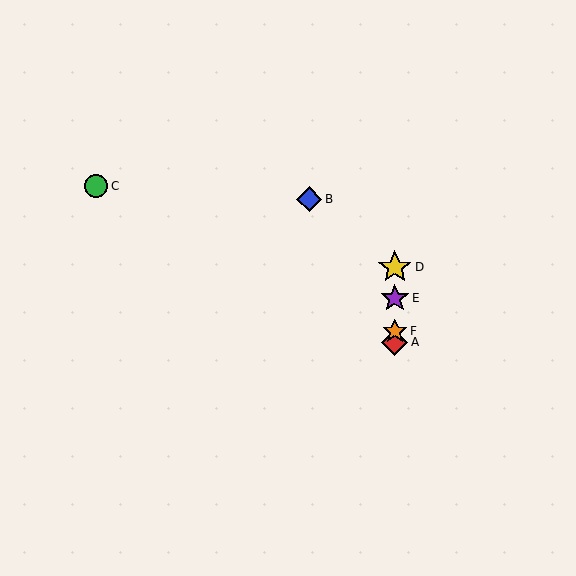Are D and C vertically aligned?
No, D is at x≈395 and C is at x≈96.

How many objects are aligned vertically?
4 objects (A, D, E, F) are aligned vertically.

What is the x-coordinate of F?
Object F is at x≈395.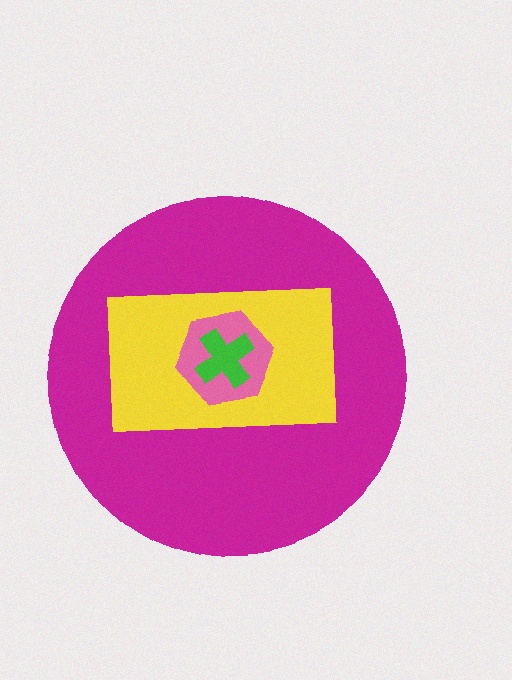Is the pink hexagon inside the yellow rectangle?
Yes.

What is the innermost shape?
The green cross.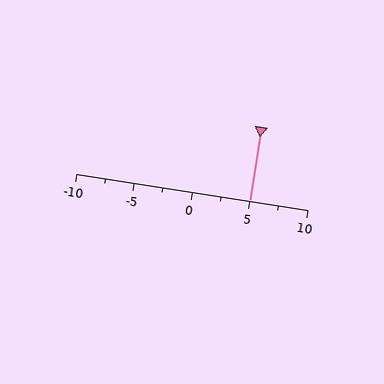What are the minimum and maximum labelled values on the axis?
The axis runs from -10 to 10.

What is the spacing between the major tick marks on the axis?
The major ticks are spaced 5 apart.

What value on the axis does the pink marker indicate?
The marker indicates approximately 5.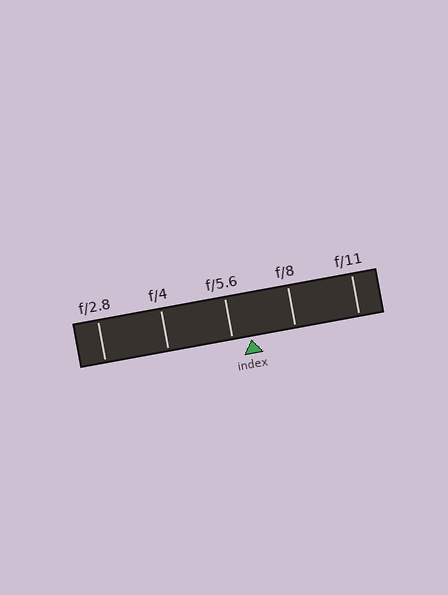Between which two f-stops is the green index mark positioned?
The index mark is between f/5.6 and f/8.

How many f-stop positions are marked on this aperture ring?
There are 5 f-stop positions marked.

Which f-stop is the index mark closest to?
The index mark is closest to f/5.6.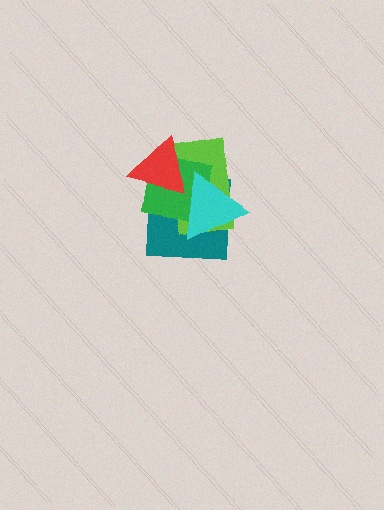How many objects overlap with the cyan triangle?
4 objects overlap with the cyan triangle.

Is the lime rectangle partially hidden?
Yes, it is partially covered by another shape.